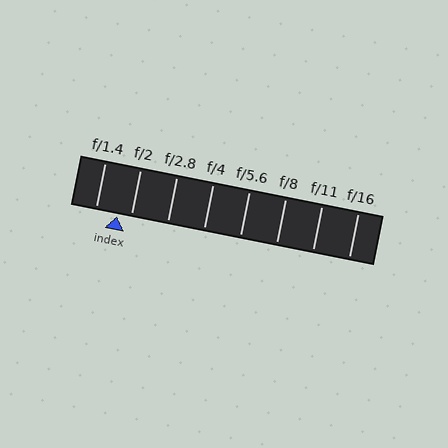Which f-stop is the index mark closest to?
The index mark is closest to f/2.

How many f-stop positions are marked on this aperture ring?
There are 8 f-stop positions marked.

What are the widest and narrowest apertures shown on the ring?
The widest aperture shown is f/1.4 and the narrowest is f/16.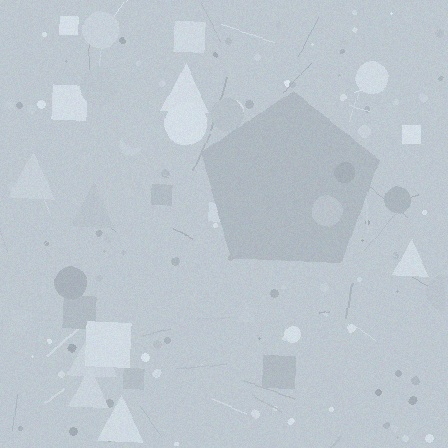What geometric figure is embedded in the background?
A pentagon is embedded in the background.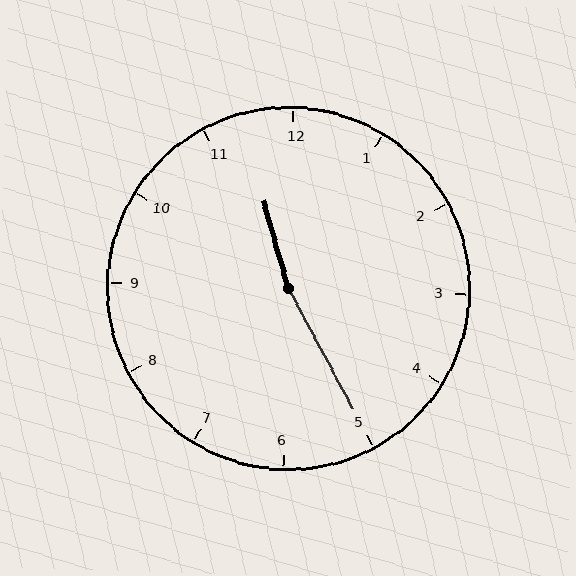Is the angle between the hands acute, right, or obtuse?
It is obtuse.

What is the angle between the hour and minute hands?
Approximately 168 degrees.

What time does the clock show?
11:25.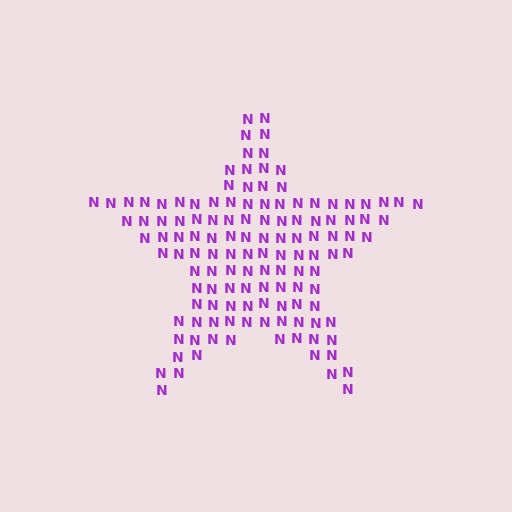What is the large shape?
The large shape is a star.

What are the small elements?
The small elements are letter N's.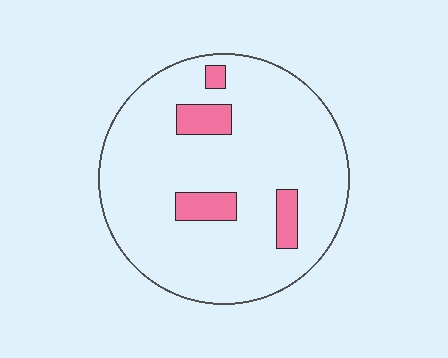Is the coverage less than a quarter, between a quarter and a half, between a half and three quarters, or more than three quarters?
Less than a quarter.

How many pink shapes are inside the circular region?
4.